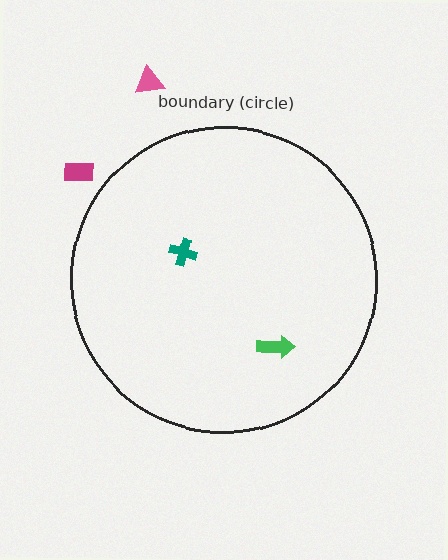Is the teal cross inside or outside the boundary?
Inside.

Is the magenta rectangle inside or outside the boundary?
Outside.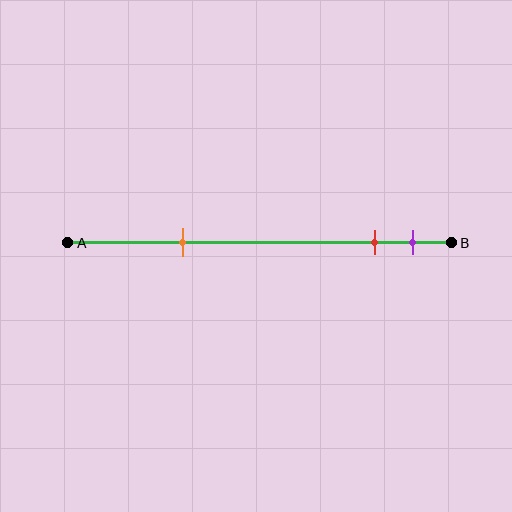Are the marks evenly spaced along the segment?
No, the marks are not evenly spaced.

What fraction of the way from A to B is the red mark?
The red mark is approximately 80% (0.8) of the way from A to B.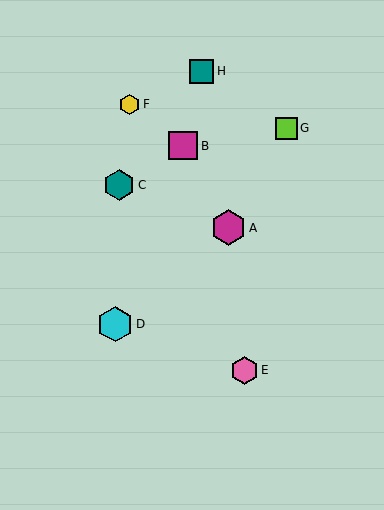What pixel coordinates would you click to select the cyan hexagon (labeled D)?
Click at (115, 324) to select the cyan hexagon D.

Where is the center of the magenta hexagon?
The center of the magenta hexagon is at (229, 228).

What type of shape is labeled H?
Shape H is a teal square.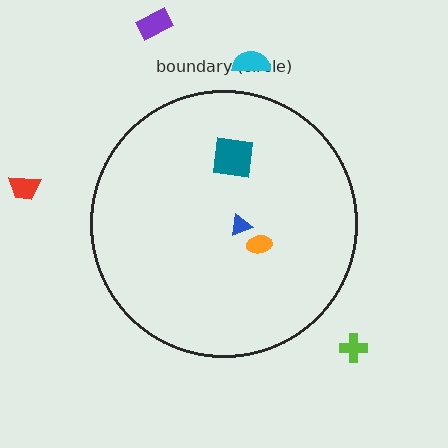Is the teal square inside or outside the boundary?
Inside.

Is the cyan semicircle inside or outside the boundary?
Outside.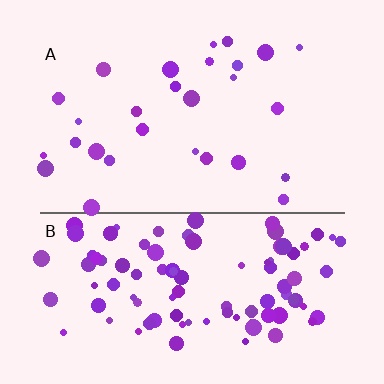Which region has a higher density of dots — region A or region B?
B (the bottom).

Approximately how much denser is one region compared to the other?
Approximately 3.5× — region B over region A.